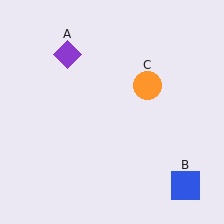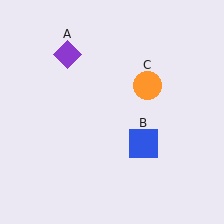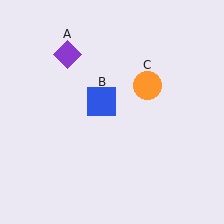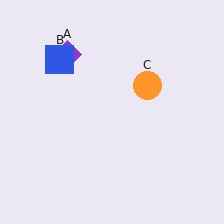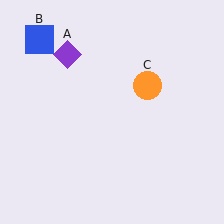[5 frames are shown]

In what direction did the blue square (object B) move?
The blue square (object B) moved up and to the left.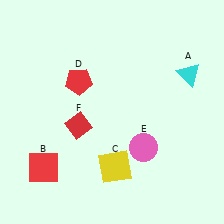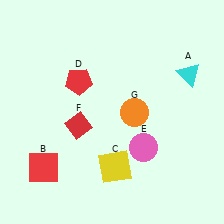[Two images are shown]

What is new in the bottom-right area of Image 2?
An orange circle (G) was added in the bottom-right area of Image 2.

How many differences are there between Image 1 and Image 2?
There is 1 difference between the two images.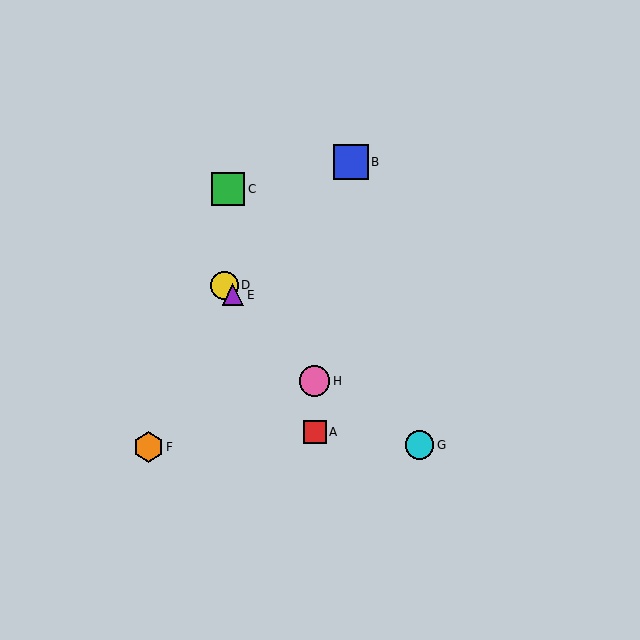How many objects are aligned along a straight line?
3 objects (D, E, H) are aligned along a straight line.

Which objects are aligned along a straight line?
Objects D, E, H are aligned along a straight line.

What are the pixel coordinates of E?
Object E is at (233, 295).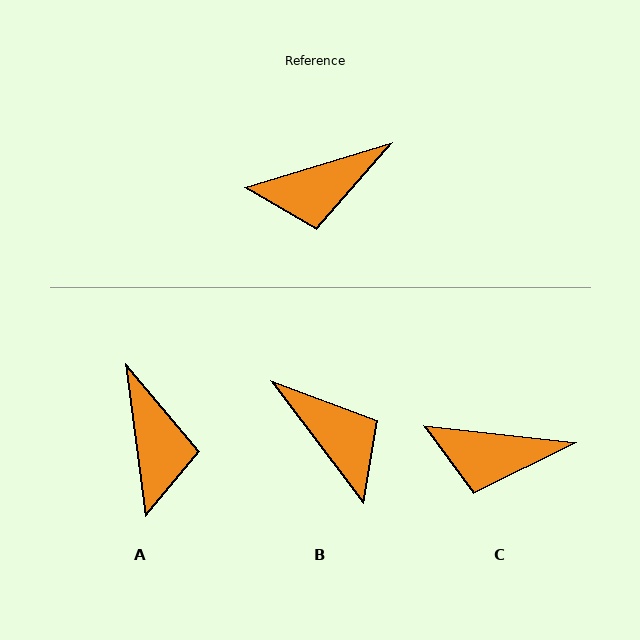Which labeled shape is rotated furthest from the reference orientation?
B, about 110 degrees away.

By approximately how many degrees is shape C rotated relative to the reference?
Approximately 23 degrees clockwise.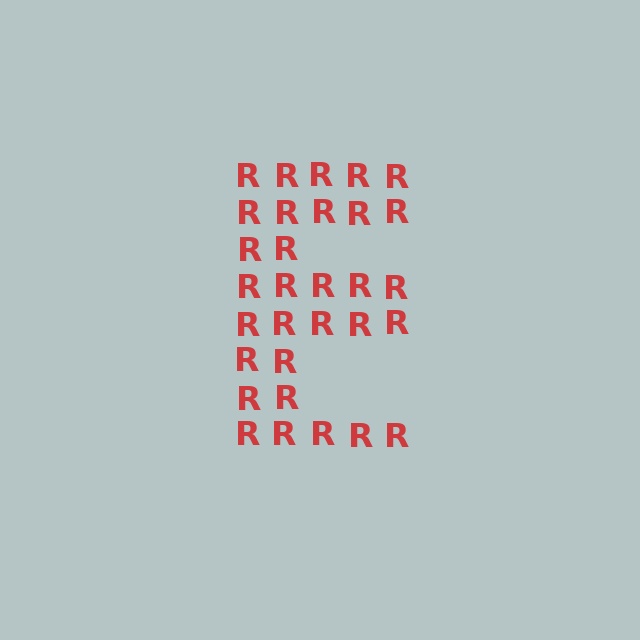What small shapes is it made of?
It is made of small letter R's.